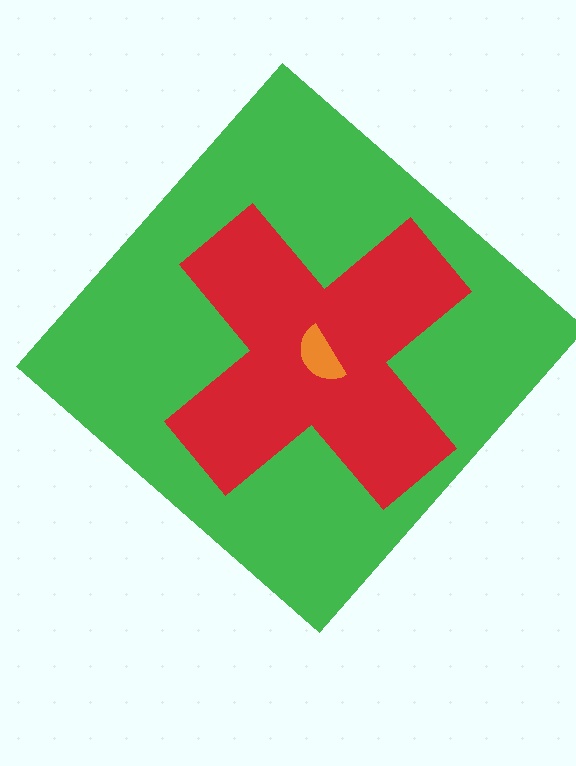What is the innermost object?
The orange semicircle.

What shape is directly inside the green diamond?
The red cross.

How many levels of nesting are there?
3.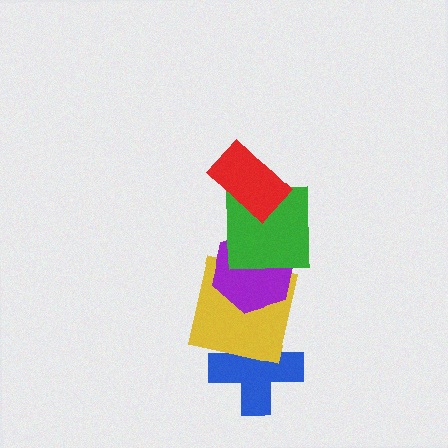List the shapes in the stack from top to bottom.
From top to bottom: the red rectangle, the green square, the purple hexagon, the yellow square, the blue cross.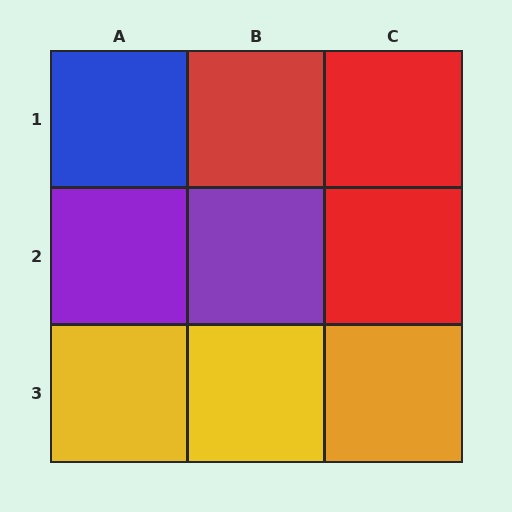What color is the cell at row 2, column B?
Purple.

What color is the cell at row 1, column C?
Red.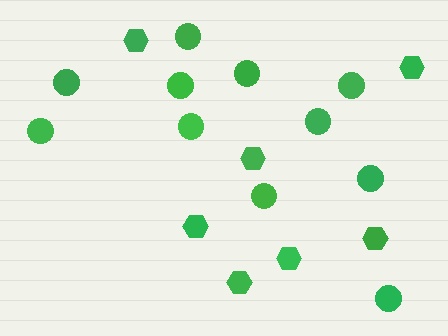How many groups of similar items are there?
There are 2 groups: one group of circles (11) and one group of hexagons (7).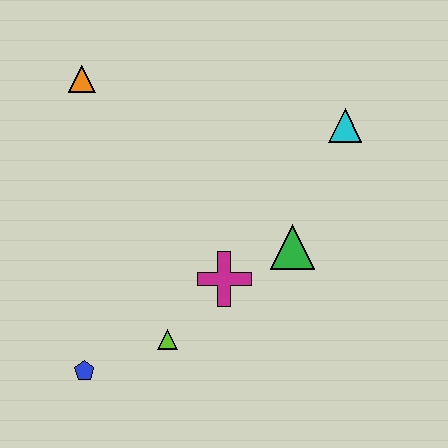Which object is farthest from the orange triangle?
The blue pentagon is farthest from the orange triangle.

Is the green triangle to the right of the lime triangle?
Yes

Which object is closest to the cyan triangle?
The green triangle is closest to the cyan triangle.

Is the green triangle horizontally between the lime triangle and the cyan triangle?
Yes